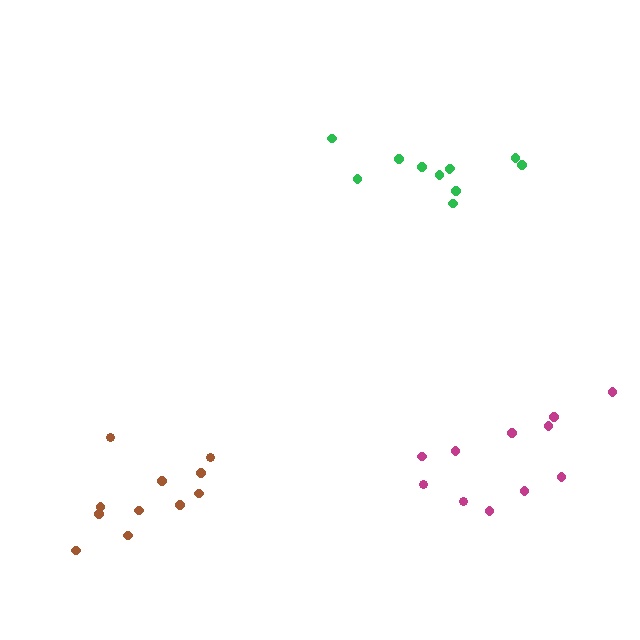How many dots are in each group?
Group 1: 11 dots, Group 2: 11 dots, Group 3: 11 dots (33 total).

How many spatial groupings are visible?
There are 3 spatial groupings.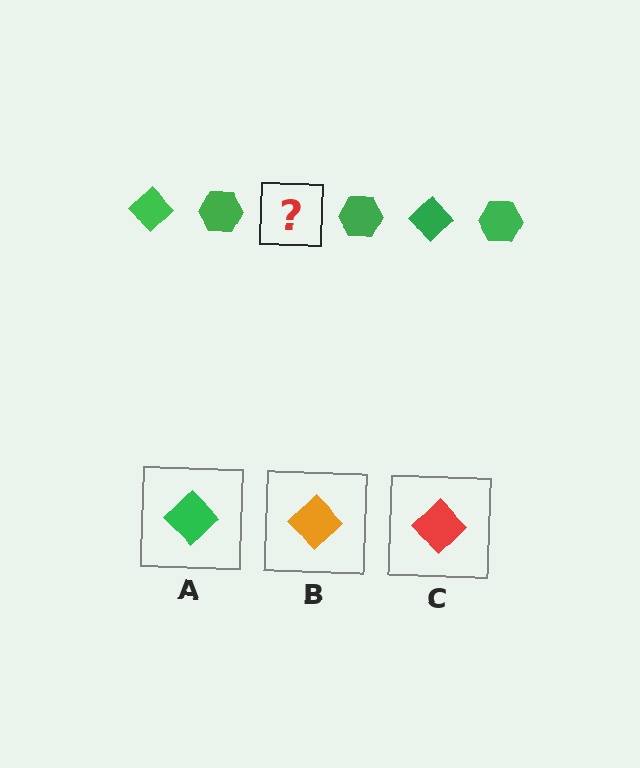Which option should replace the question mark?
Option A.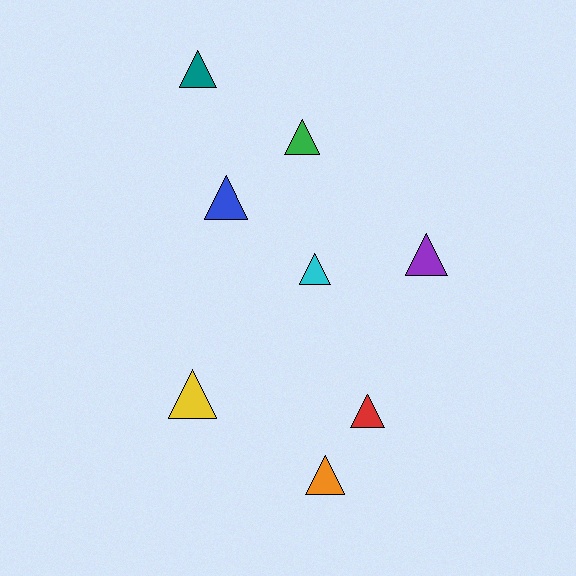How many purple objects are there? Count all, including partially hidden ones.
There is 1 purple object.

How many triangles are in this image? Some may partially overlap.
There are 8 triangles.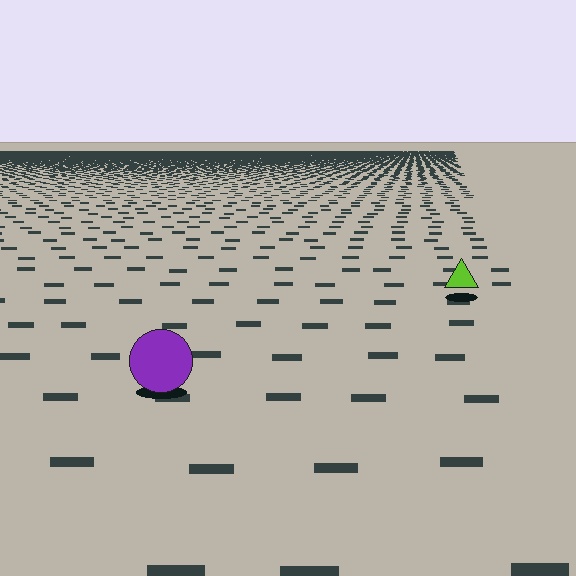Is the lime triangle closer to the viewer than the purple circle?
No. The purple circle is closer — you can tell from the texture gradient: the ground texture is coarser near it.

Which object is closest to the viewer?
The purple circle is closest. The texture marks near it are larger and more spread out.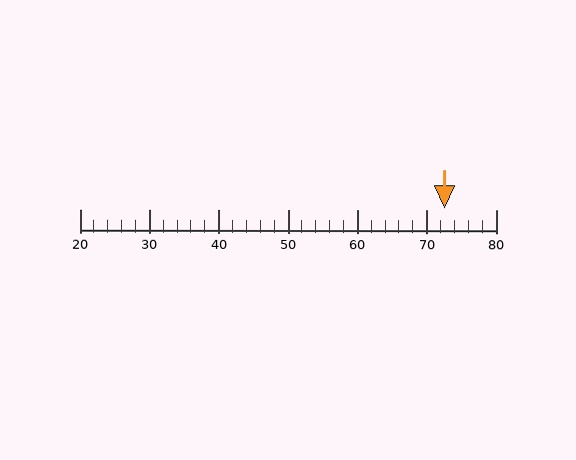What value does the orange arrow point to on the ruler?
The orange arrow points to approximately 73.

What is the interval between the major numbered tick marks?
The major tick marks are spaced 10 units apart.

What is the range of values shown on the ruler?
The ruler shows values from 20 to 80.